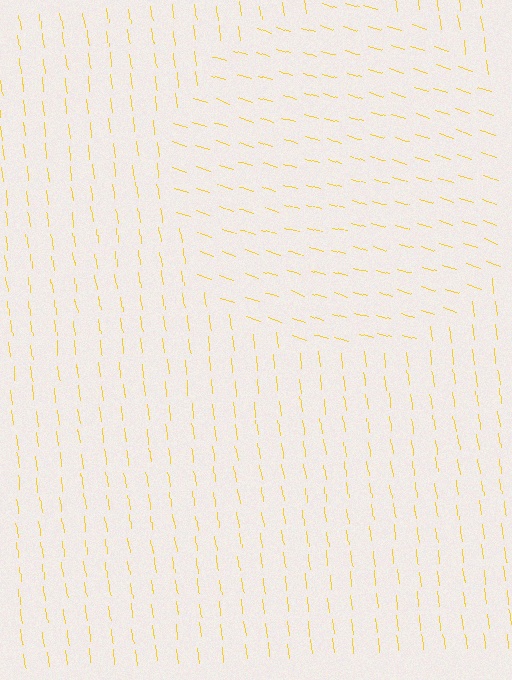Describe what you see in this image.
The image is filled with small yellow line segments. A circle region in the image has lines oriented differently from the surrounding lines, creating a visible texture boundary.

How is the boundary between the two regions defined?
The boundary is defined purely by a change in line orientation (approximately 65 degrees difference). All lines are the same color and thickness.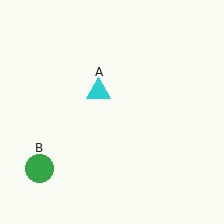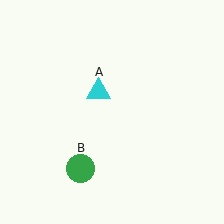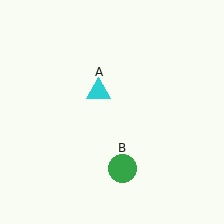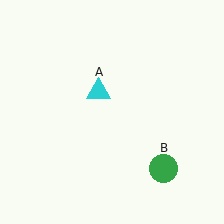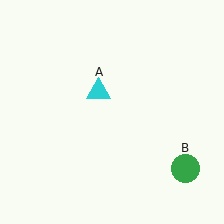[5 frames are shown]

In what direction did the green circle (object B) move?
The green circle (object B) moved right.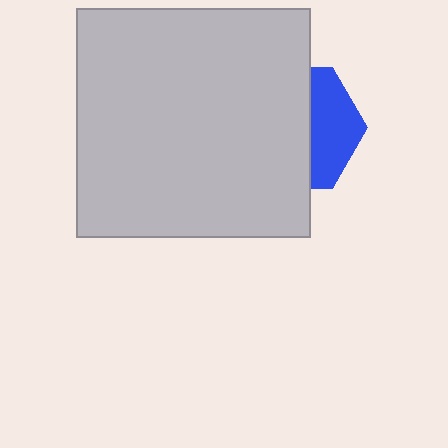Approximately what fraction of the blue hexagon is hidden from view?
Roughly 63% of the blue hexagon is hidden behind the light gray rectangle.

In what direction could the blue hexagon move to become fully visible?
The blue hexagon could move right. That would shift it out from behind the light gray rectangle entirely.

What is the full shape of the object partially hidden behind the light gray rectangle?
The partially hidden object is a blue hexagon.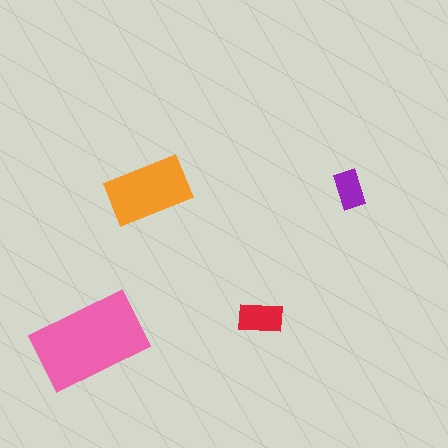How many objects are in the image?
There are 4 objects in the image.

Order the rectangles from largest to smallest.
the pink one, the orange one, the red one, the purple one.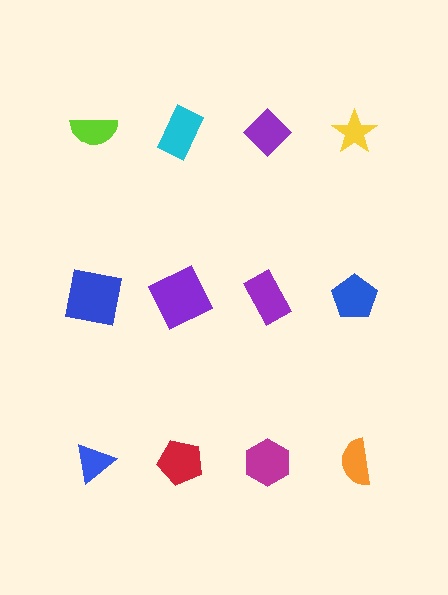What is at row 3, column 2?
A red pentagon.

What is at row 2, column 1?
A blue square.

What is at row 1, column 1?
A lime semicircle.